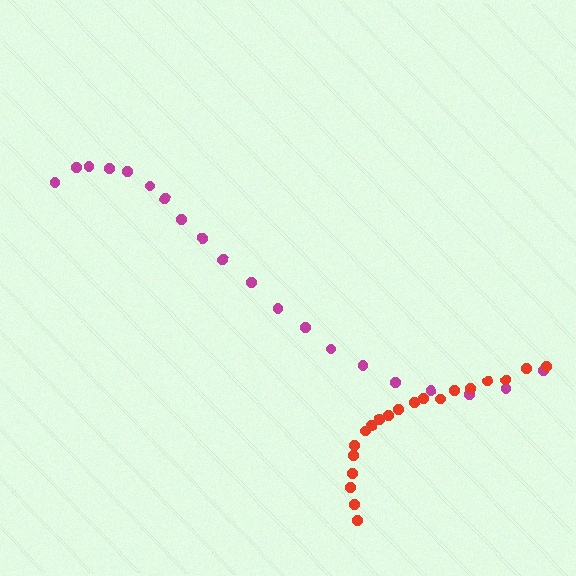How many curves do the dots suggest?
There are 2 distinct paths.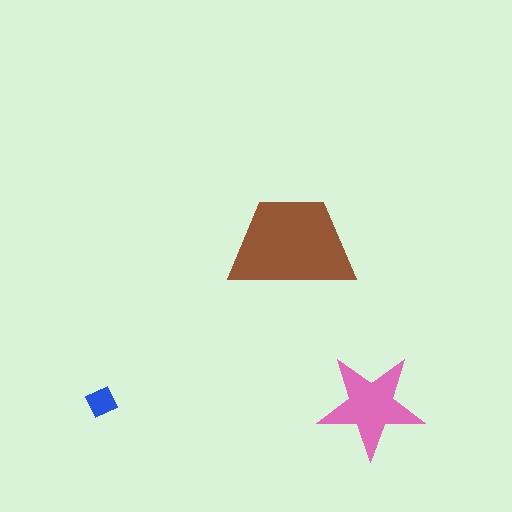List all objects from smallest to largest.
The blue diamond, the pink star, the brown trapezoid.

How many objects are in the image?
There are 3 objects in the image.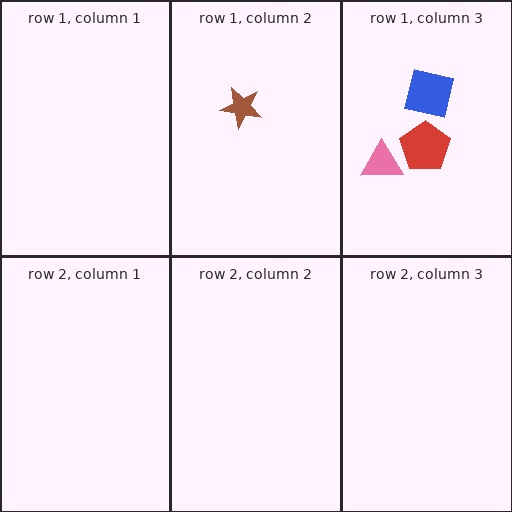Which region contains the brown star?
The row 1, column 2 region.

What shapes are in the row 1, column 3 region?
The pink triangle, the blue square, the red pentagon.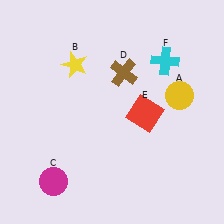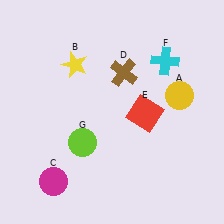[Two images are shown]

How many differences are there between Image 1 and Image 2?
There is 1 difference between the two images.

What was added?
A lime circle (G) was added in Image 2.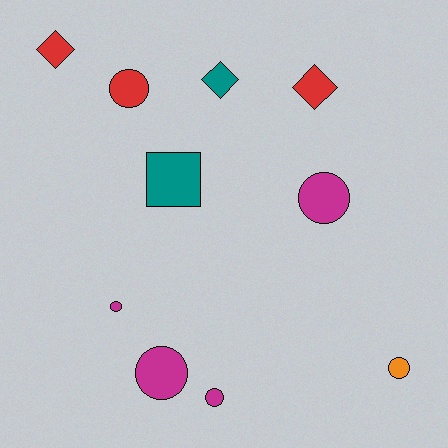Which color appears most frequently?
Magenta, with 4 objects.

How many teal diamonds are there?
There is 1 teal diamond.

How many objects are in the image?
There are 10 objects.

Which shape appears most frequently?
Circle, with 6 objects.